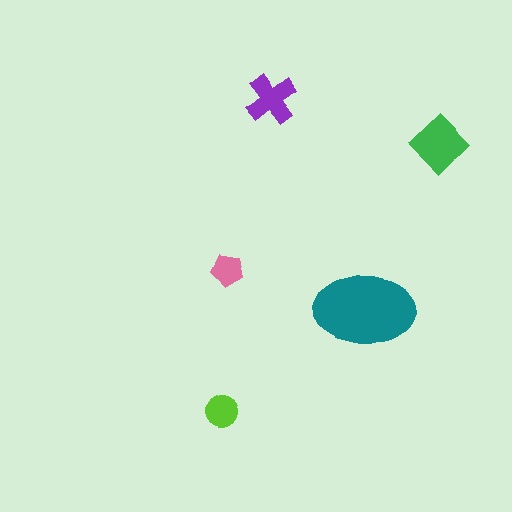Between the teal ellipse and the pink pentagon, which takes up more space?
The teal ellipse.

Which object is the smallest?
The pink pentagon.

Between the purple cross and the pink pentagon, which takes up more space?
The purple cross.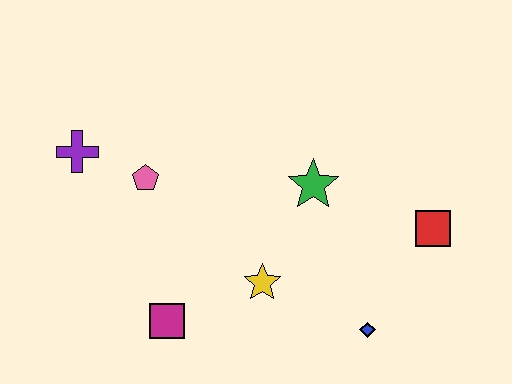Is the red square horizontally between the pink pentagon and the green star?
No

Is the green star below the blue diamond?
No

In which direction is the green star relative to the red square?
The green star is to the left of the red square.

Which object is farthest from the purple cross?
The red square is farthest from the purple cross.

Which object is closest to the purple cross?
The pink pentagon is closest to the purple cross.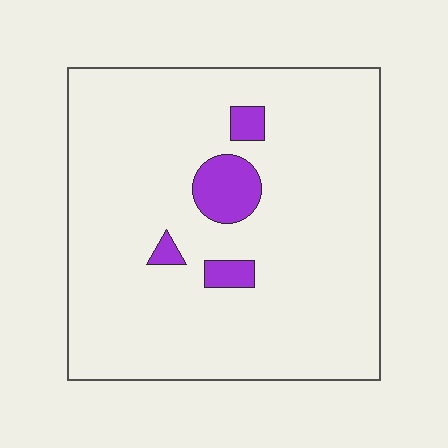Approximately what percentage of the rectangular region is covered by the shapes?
Approximately 5%.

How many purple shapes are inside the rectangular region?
4.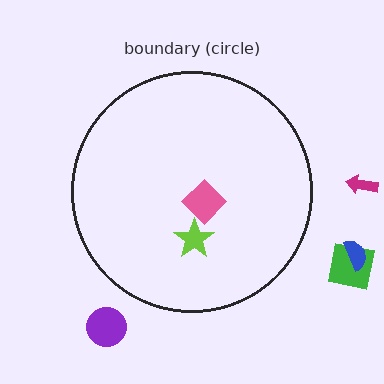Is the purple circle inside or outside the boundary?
Outside.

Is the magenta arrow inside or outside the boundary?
Outside.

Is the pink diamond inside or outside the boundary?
Inside.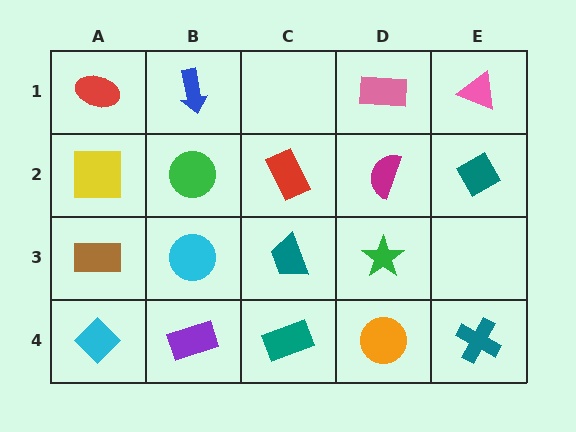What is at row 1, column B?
A blue arrow.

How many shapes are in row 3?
4 shapes.